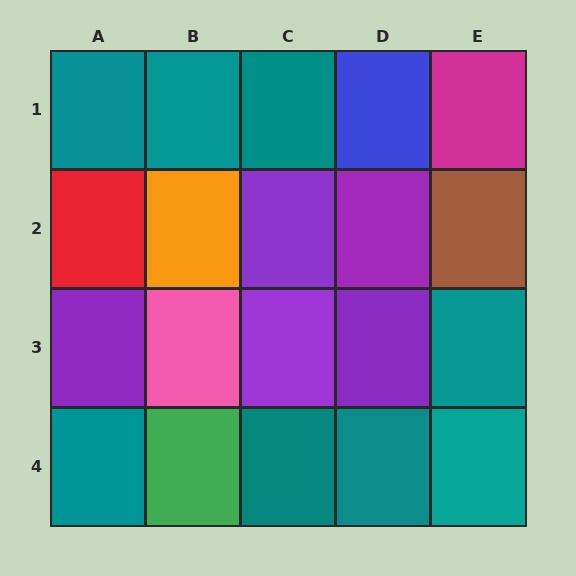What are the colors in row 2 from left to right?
Red, orange, purple, purple, brown.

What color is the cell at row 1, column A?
Teal.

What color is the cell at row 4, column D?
Teal.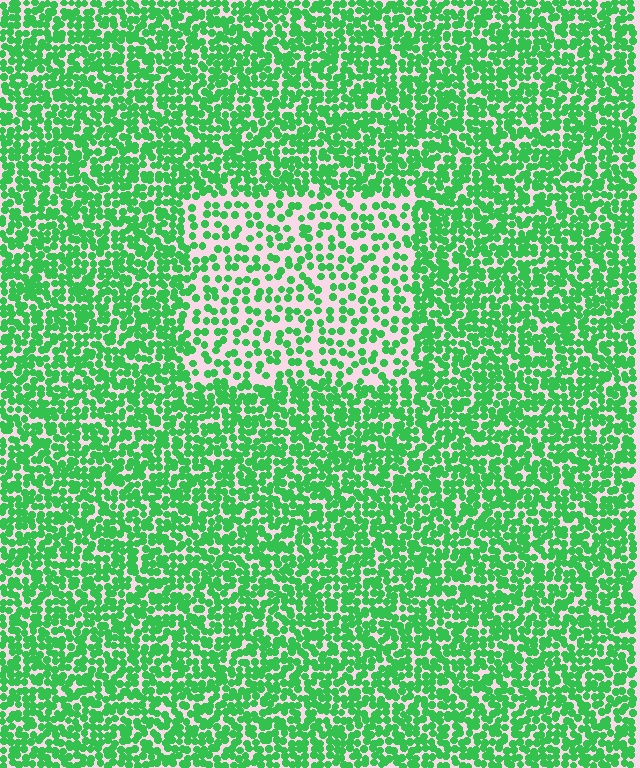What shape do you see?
I see a rectangle.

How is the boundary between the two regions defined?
The boundary is defined by a change in element density (approximately 2.0x ratio). All elements are the same color, size, and shape.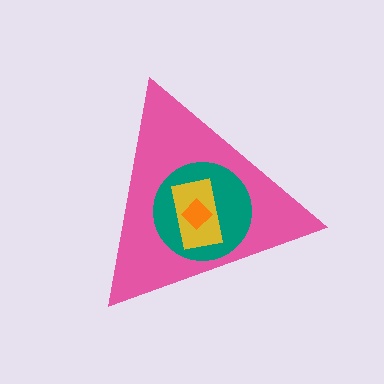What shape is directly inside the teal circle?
The yellow rectangle.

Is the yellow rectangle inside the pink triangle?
Yes.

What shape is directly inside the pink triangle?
The teal circle.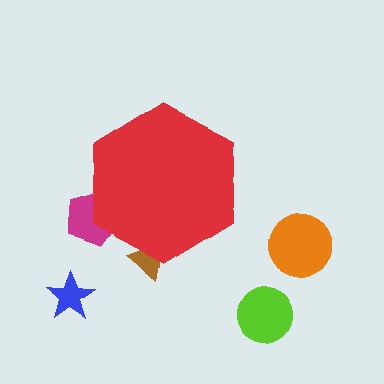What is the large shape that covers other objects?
A red hexagon.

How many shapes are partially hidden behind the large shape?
2 shapes are partially hidden.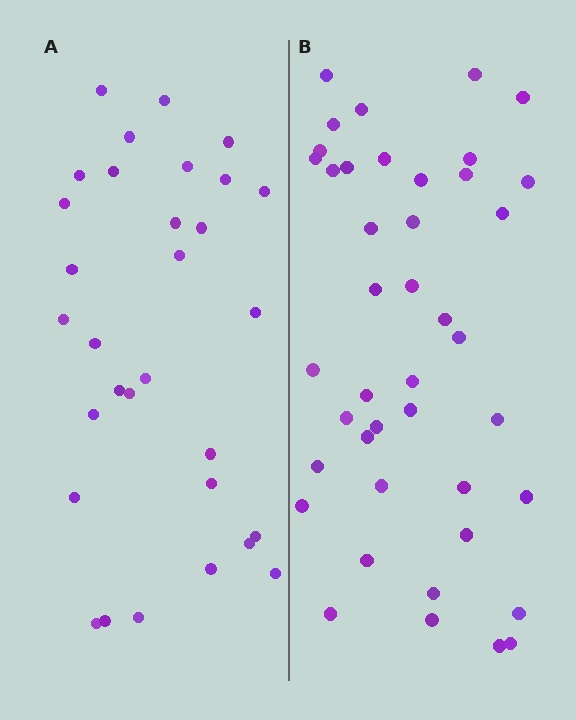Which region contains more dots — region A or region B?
Region B (the right region) has more dots.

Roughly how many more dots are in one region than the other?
Region B has roughly 12 or so more dots than region A.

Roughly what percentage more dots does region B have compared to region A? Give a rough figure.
About 35% more.